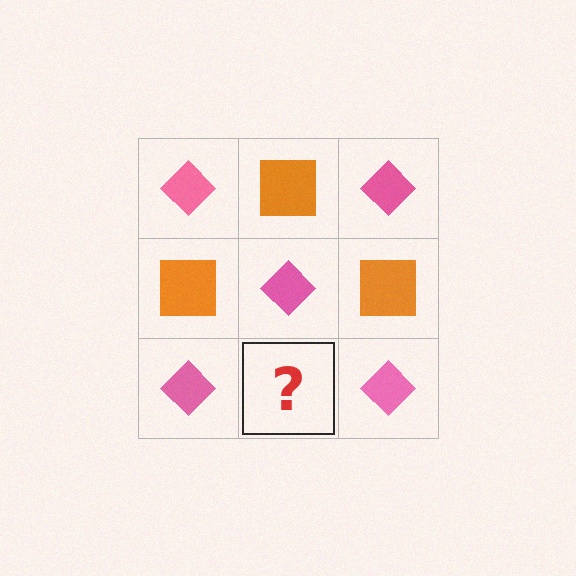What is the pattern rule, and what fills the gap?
The rule is that it alternates pink diamond and orange square in a checkerboard pattern. The gap should be filled with an orange square.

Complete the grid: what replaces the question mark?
The question mark should be replaced with an orange square.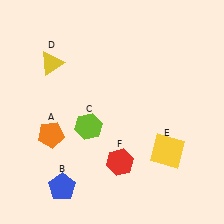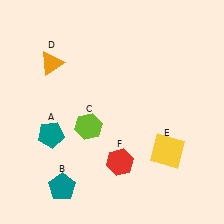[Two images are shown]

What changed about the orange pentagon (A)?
In Image 1, A is orange. In Image 2, it changed to teal.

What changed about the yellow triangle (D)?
In Image 1, D is yellow. In Image 2, it changed to orange.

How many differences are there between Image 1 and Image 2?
There are 3 differences between the two images.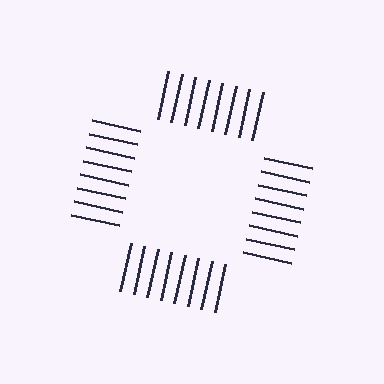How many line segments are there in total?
32 — 8 along each of the 4 edges.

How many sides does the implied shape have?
4 sides — the line-ends trace a square.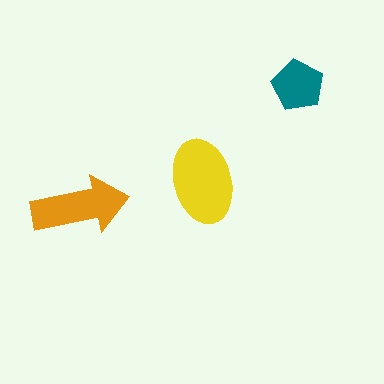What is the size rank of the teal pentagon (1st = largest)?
3rd.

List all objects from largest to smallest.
The yellow ellipse, the orange arrow, the teal pentagon.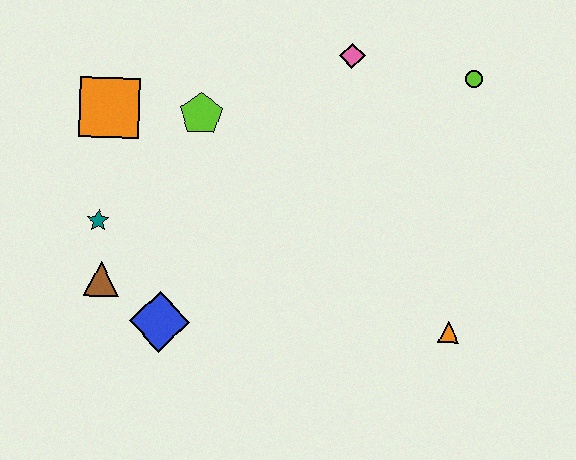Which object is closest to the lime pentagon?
The orange square is closest to the lime pentagon.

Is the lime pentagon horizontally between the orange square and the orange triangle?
Yes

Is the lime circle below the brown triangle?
No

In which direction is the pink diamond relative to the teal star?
The pink diamond is to the right of the teal star.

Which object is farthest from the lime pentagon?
The orange triangle is farthest from the lime pentagon.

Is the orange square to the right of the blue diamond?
No